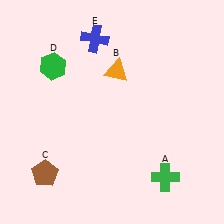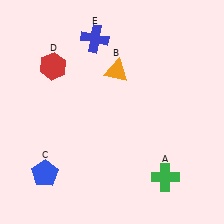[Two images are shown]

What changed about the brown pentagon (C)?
In Image 1, C is brown. In Image 2, it changed to blue.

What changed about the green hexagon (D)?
In Image 1, D is green. In Image 2, it changed to red.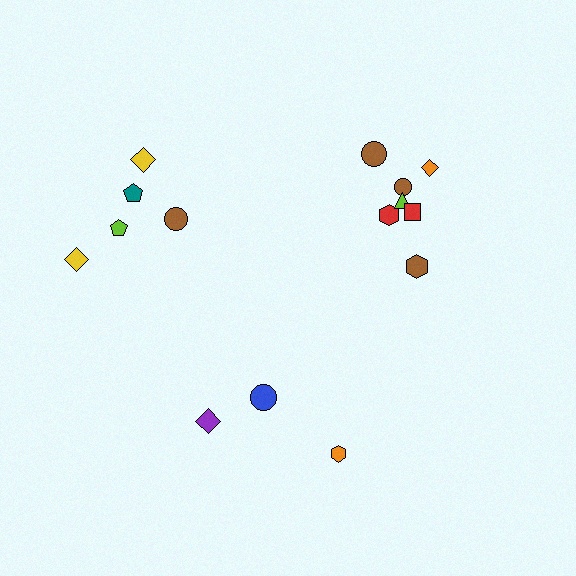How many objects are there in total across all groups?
There are 15 objects.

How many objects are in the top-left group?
There are 5 objects.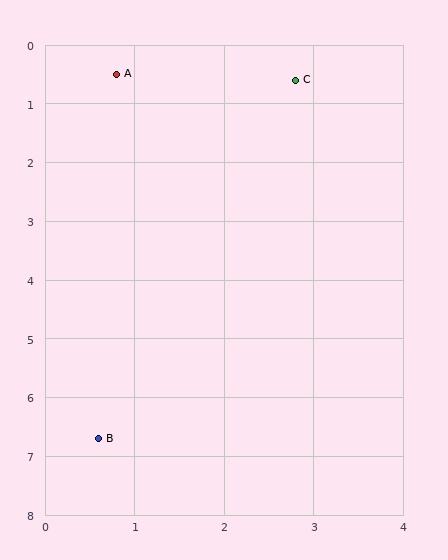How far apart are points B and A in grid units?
Points B and A are about 6.2 grid units apart.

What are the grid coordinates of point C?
Point C is at approximately (2.8, 0.6).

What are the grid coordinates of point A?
Point A is at approximately (0.8, 0.5).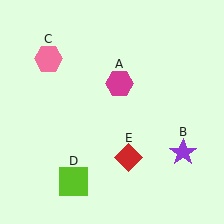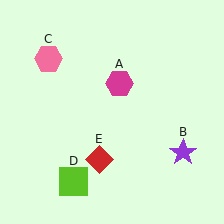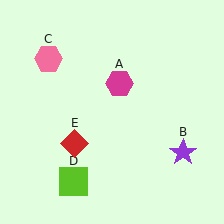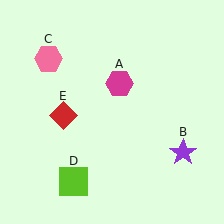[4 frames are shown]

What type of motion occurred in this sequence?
The red diamond (object E) rotated clockwise around the center of the scene.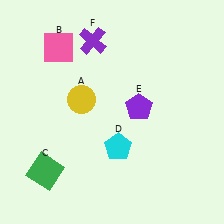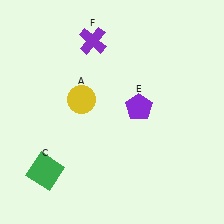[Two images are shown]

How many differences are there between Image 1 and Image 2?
There are 2 differences between the two images.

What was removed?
The pink square (B), the cyan pentagon (D) were removed in Image 2.